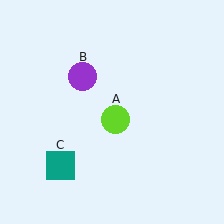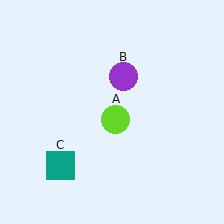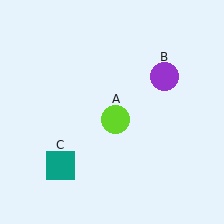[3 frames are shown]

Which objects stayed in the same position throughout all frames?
Lime circle (object A) and teal square (object C) remained stationary.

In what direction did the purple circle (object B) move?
The purple circle (object B) moved right.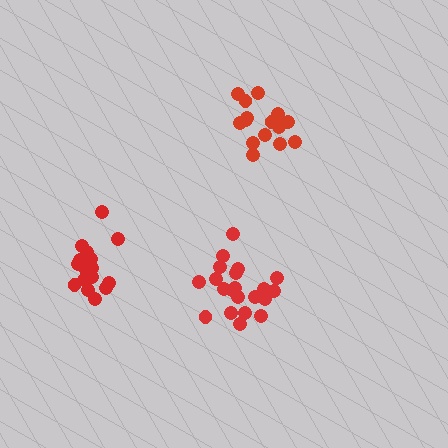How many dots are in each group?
Group 1: 21 dots, Group 2: 16 dots, Group 3: 17 dots (54 total).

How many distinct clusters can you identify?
There are 3 distinct clusters.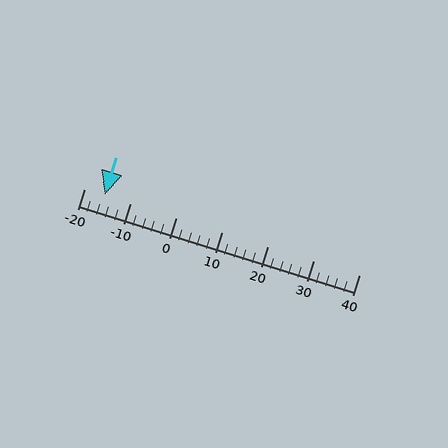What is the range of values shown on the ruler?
The ruler shows values from -20 to 40.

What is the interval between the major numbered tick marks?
The major tick marks are spaced 10 units apart.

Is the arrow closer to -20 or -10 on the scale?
The arrow is closer to -20.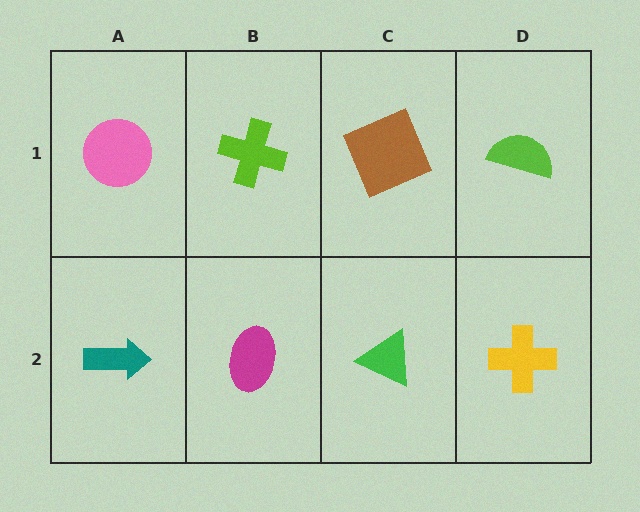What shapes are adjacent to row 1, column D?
A yellow cross (row 2, column D), a brown square (row 1, column C).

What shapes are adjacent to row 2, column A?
A pink circle (row 1, column A), a magenta ellipse (row 2, column B).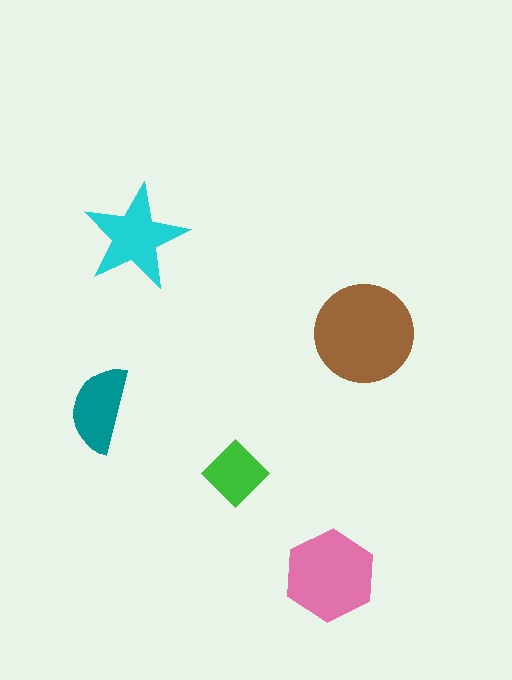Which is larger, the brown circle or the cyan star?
The brown circle.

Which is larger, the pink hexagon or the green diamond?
The pink hexagon.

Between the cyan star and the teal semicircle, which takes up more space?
The cyan star.